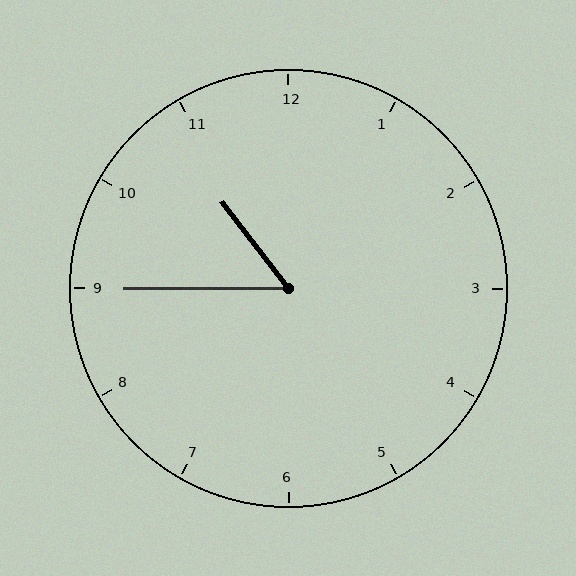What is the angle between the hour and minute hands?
Approximately 52 degrees.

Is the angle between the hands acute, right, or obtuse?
It is acute.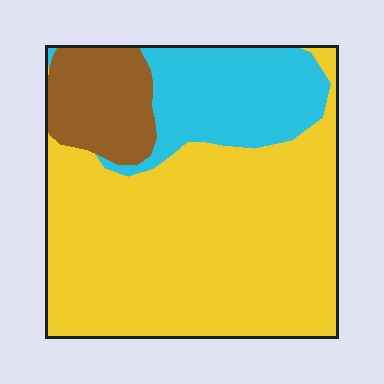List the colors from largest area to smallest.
From largest to smallest: yellow, cyan, brown.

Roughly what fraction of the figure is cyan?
Cyan takes up about one fifth (1/5) of the figure.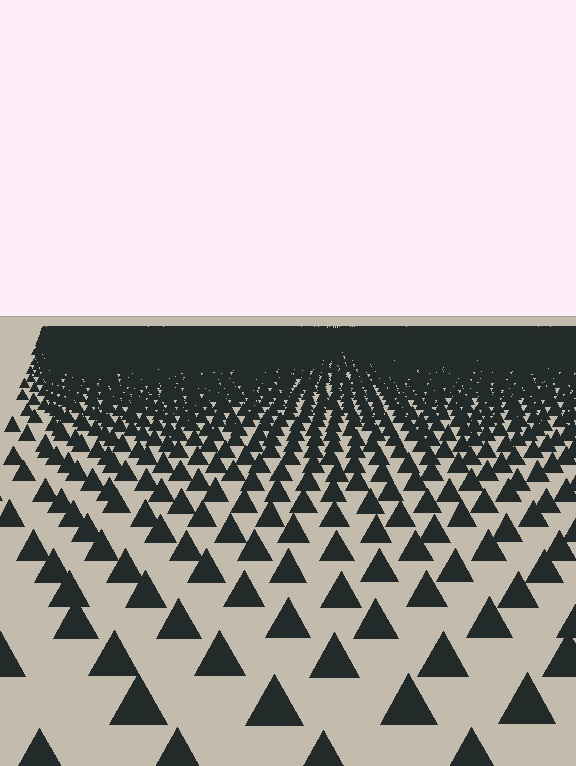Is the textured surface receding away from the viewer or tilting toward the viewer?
The surface is receding away from the viewer. Texture elements get smaller and denser toward the top.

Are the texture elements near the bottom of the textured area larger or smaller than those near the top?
Larger. Near the bottom, elements are closer to the viewer and appear at a bigger on-screen size.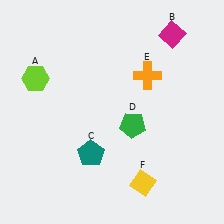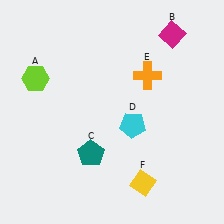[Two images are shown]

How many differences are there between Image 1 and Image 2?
There is 1 difference between the two images.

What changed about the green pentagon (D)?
In Image 1, D is green. In Image 2, it changed to cyan.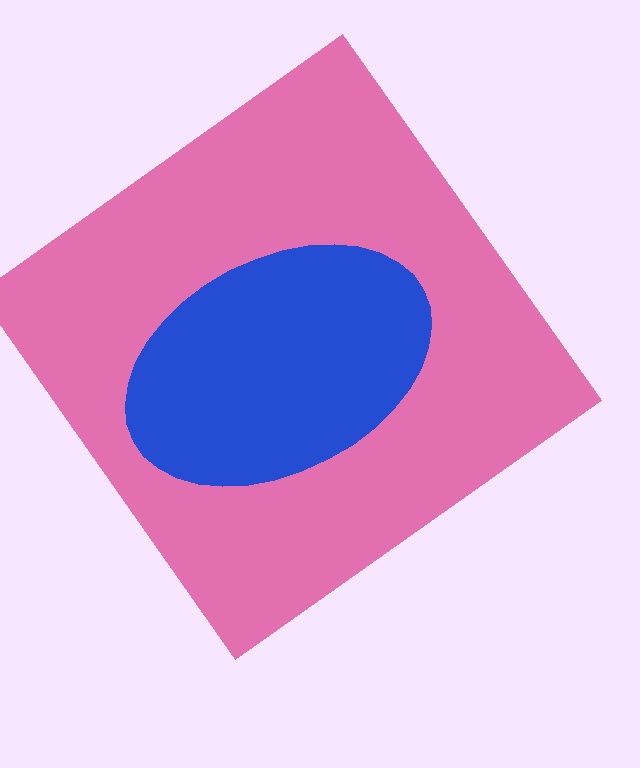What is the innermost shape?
The blue ellipse.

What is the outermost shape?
The pink diamond.